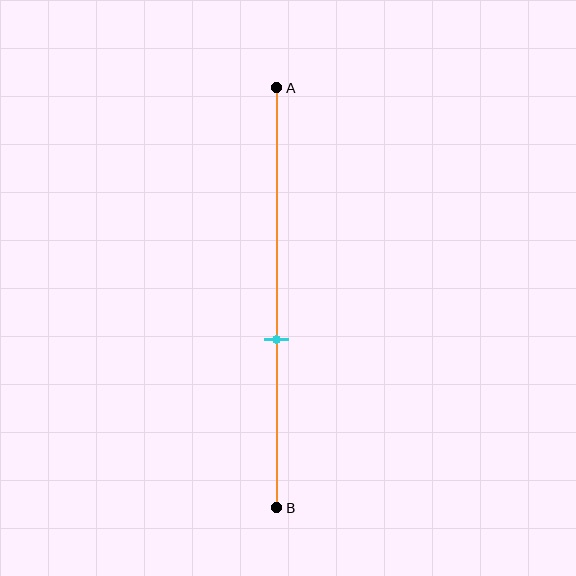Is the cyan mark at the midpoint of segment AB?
No, the mark is at about 60% from A, not at the 50% midpoint.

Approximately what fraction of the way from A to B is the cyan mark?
The cyan mark is approximately 60% of the way from A to B.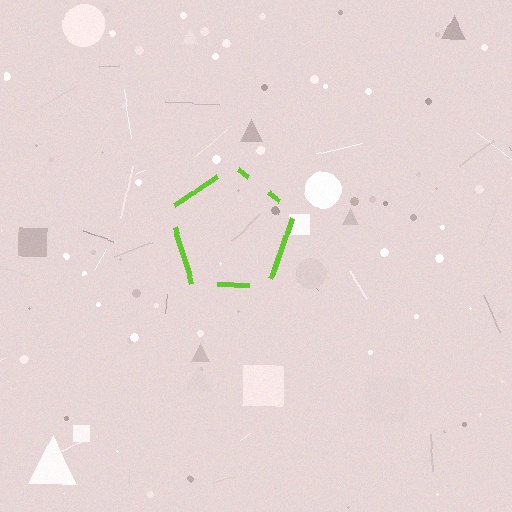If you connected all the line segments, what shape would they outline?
They would outline a pentagon.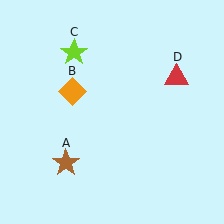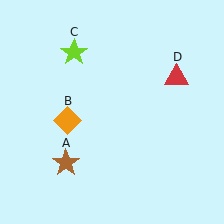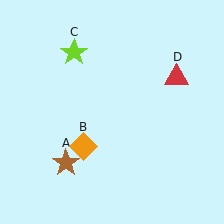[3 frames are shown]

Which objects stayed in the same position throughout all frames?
Brown star (object A) and lime star (object C) and red triangle (object D) remained stationary.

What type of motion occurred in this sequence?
The orange diamond (object B) rotated counterclockwise around the center of the scene.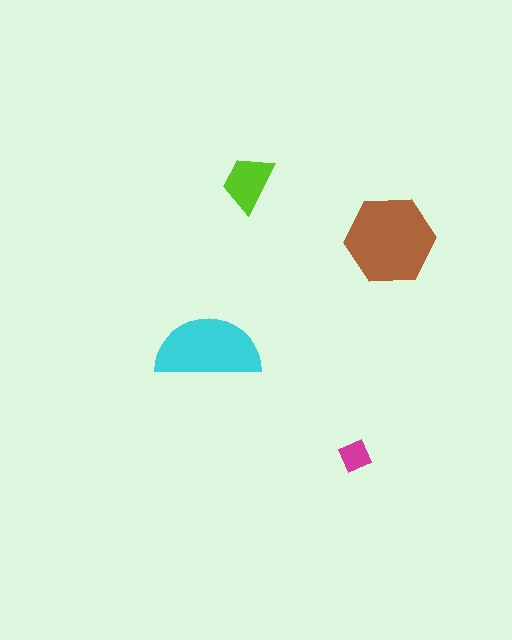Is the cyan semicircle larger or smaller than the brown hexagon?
Smaller.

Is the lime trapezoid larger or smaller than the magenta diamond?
Larger.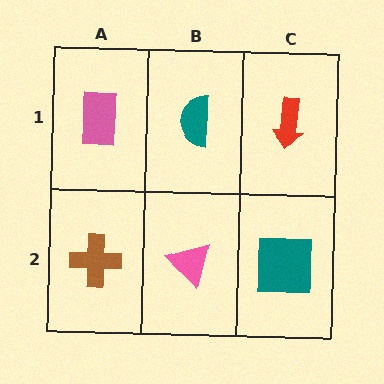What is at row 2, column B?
A pink triangle.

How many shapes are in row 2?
3 shapes.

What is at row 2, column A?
A brown cross.